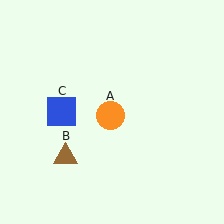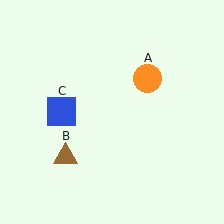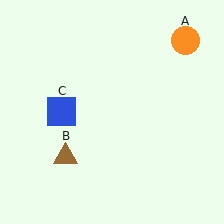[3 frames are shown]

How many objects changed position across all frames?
1 object changed position: orange circle (object A).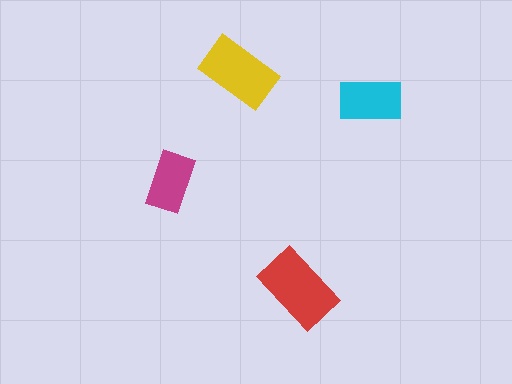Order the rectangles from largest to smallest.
the red one, the yellow one, the cyan one, the magenta one.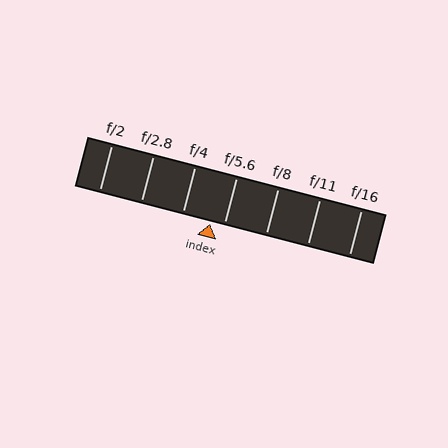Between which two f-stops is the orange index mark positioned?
The index mark is between f/4 and f/5.6.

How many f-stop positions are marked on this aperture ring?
There are 7 f-stop positions marked.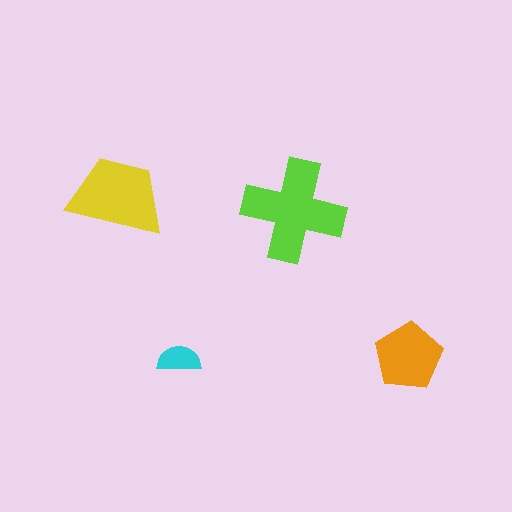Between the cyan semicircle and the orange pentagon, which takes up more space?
The orange pentagon.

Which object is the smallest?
The cyan semicircle.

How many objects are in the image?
There are 4 objects in the image.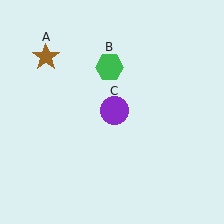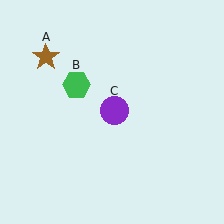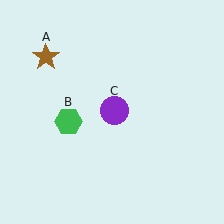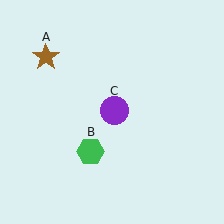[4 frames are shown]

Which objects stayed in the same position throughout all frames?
Brown star (object A) and purple circle (object C) remained stationary.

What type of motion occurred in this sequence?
The green hexagon (object B) rotated counterclockwise around the center of the scene.